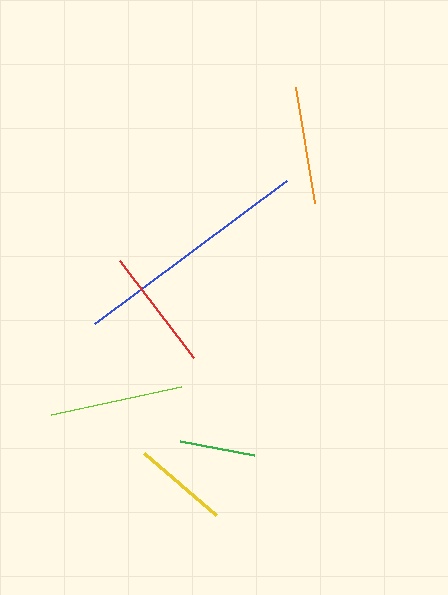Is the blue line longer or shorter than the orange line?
The blue line is longer than the orange line.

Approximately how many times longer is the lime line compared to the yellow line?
The lime line is approximately 1.4 times the length of the yellow line.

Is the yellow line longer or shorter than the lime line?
The lime line is longer than the yellow line.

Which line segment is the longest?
The blue line is the longest at approximately 239 pixels.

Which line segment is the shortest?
The green line is the shortest at approximately 75 pixels.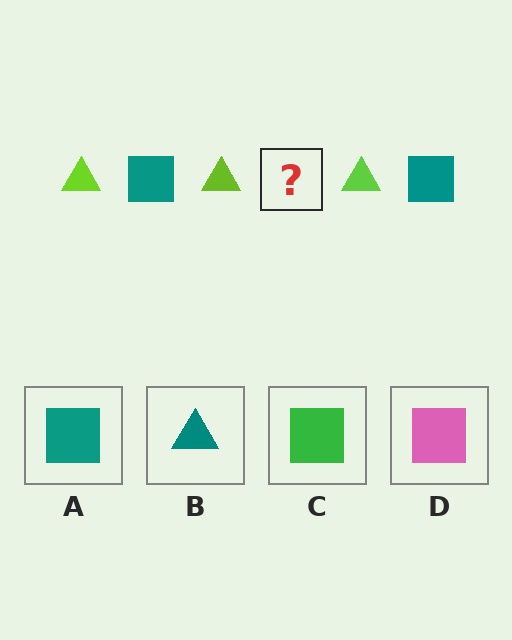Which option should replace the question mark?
Option A.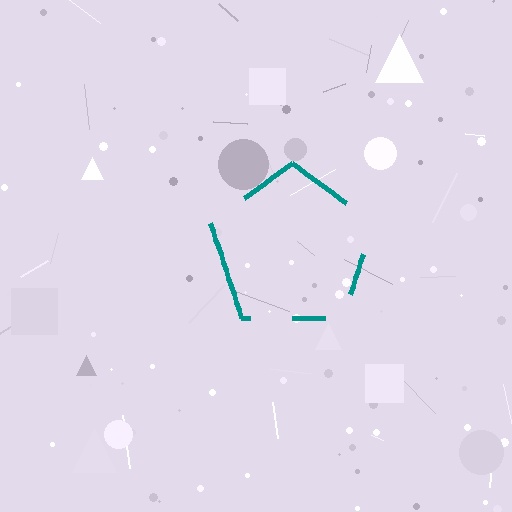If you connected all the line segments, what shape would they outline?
They would outline a pentagon.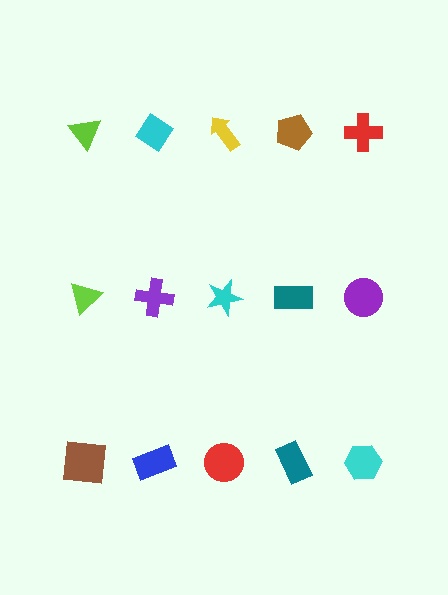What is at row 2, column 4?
A teal rectangle.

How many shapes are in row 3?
5 shapes.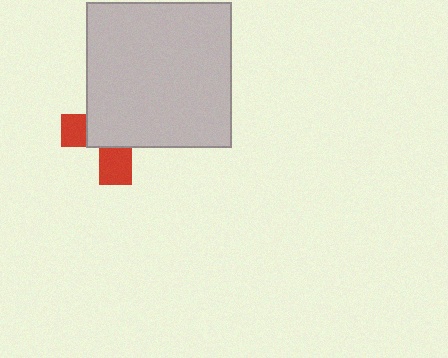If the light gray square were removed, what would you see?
You would see the complete red cross.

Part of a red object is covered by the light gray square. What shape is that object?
It is a cross.